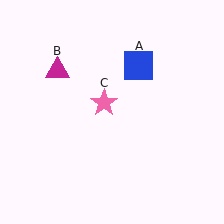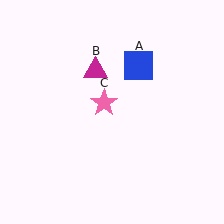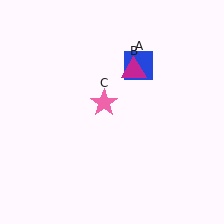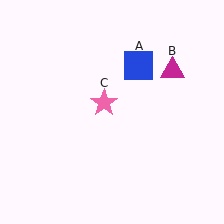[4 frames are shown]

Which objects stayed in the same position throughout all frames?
Blue square (object A) and pink star (object C) remained stationary.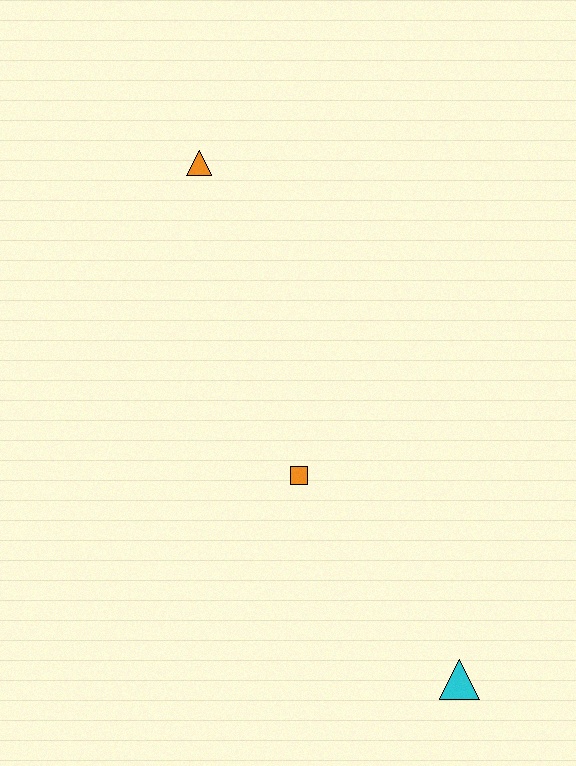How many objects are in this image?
There are 3 objects.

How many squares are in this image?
There is 1 square.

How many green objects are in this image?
There are no green objects.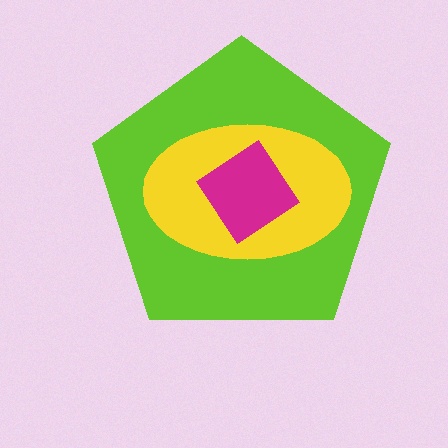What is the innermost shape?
The magenta diamond.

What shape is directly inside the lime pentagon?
The yellow ellipse.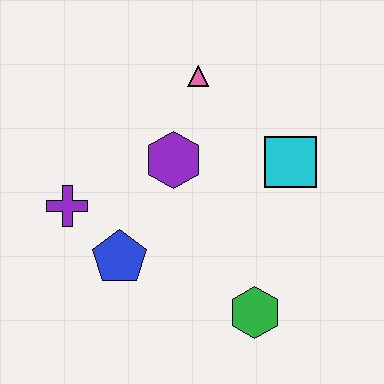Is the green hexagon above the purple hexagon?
No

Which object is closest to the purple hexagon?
The pink triangle is closest to the purple hexagon.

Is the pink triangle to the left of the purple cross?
No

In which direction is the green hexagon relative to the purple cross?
The green hexagon is to the right of the purple cross.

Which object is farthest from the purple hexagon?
The green hexagon is farthest from the purple hexagon.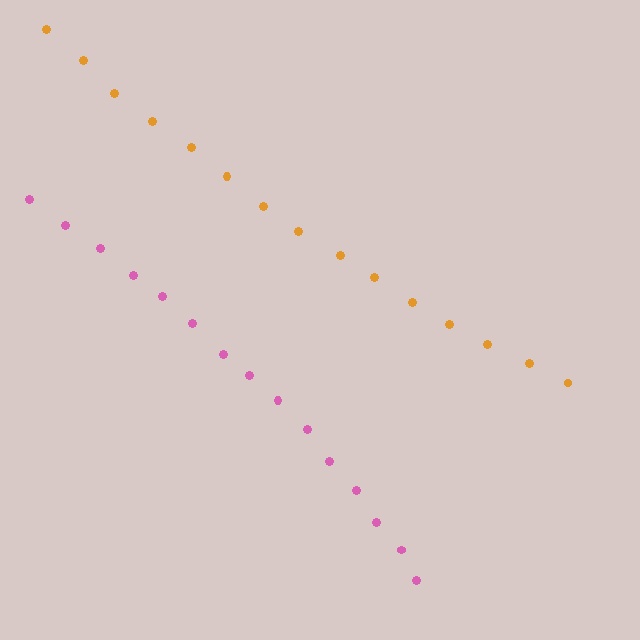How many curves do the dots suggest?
There are 2 distinct paths.